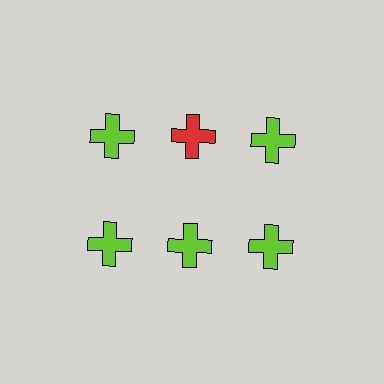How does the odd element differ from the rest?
It has a different color: red instead of lime.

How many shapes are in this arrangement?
There are 6 shapes arranged in a grid pattern.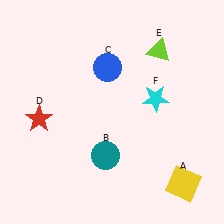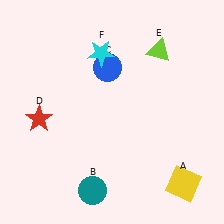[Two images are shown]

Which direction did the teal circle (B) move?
The teal circle (B) moved down.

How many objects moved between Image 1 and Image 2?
2 objects moved between the two images.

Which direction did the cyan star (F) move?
The cyan star (F) moved left.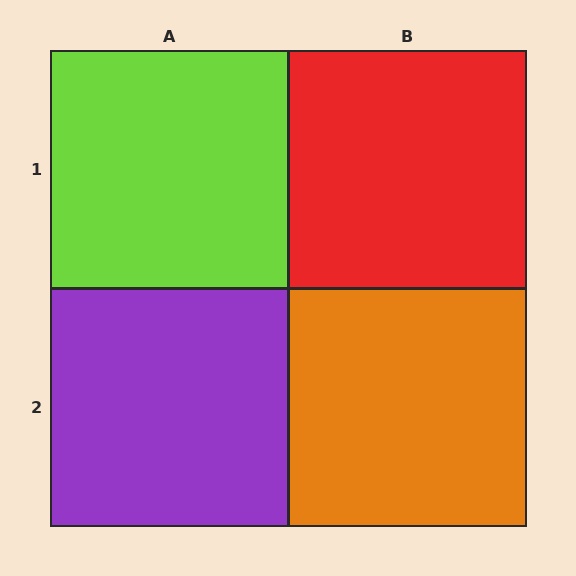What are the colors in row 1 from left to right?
Lime, red.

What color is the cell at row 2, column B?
Orange.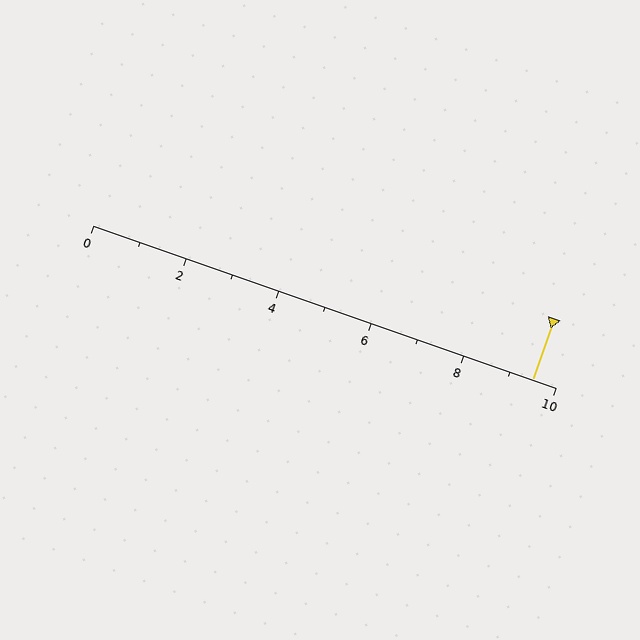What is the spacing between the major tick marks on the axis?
The major ticks are spaced 2 apart.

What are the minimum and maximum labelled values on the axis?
The axis runs from 0 to 10.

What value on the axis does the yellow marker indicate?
The marker indicates approximately 9.5.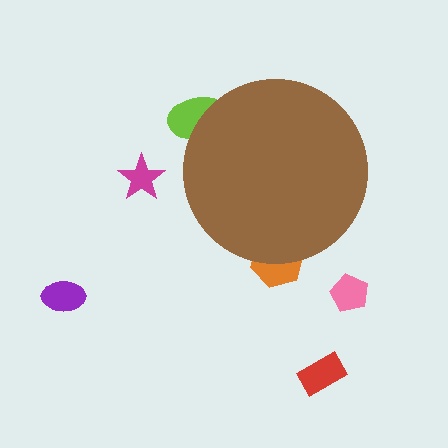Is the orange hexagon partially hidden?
Yes, the orange hexagon is partially hidden behind the brown circle.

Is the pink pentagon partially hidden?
No, the pink pentagon is fully visible.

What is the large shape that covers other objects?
A brown circle.